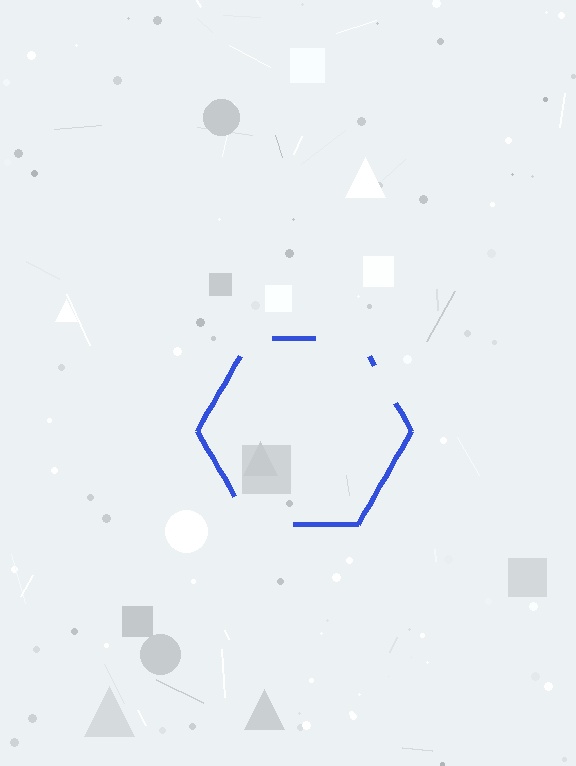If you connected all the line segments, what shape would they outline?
They would outline a hexagon.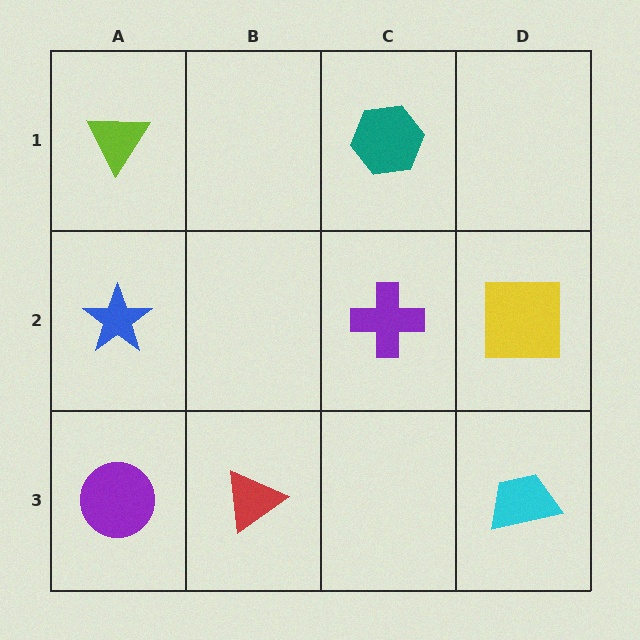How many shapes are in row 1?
2 shapes.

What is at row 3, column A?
A purple circle.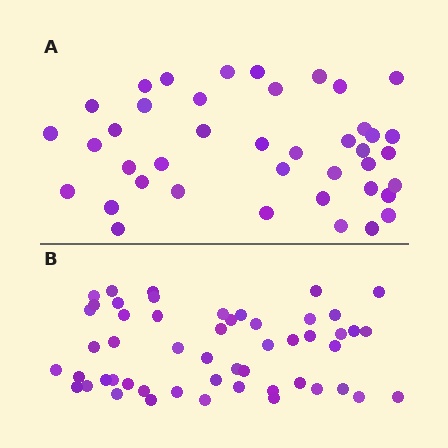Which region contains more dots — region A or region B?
Region B (the bottom region) has more dots.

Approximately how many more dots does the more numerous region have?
Region B has roughly 12 or so more dots than region A.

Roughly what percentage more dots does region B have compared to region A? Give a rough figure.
About 25% more.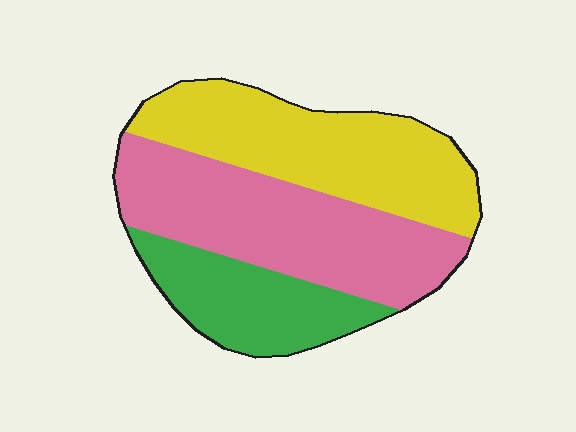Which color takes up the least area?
Green, at roughly 20%.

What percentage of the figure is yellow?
Yellow covers roughly 35% of the figure.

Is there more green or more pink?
Pink.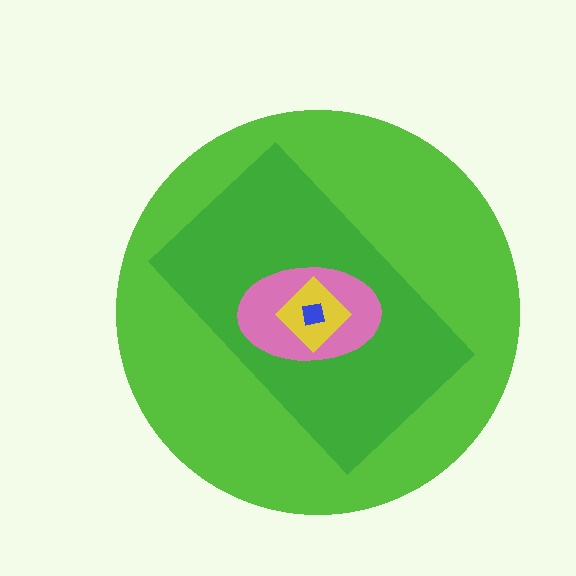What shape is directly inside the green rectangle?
The pink ellipse.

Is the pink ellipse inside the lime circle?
Yes.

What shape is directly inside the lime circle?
The green rectangle.